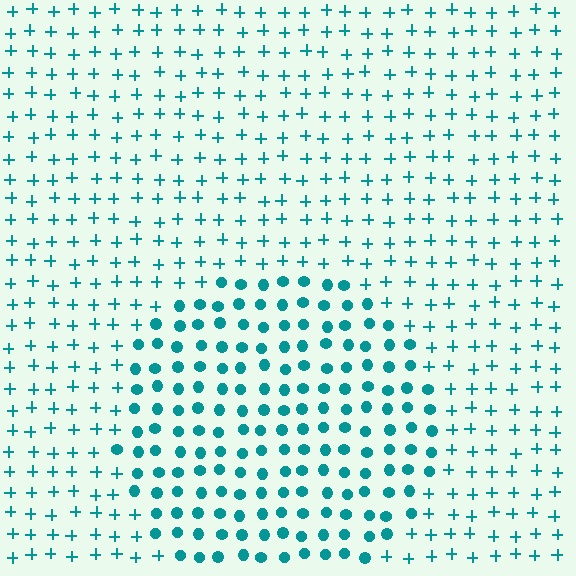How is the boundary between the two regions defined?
The boundary is defined by a change in element shape: circles inside vs. plus signs outside. All elements share the same color and spacing.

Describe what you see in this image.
The image is filled with small teal elements arranged in a uniform grid. A circle-shaped region contains circles, while the surrounding area contains plus signs. The boundary is defined purely by the change in element shape.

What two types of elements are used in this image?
The image uses circles inside the circle region and plus signs outside it.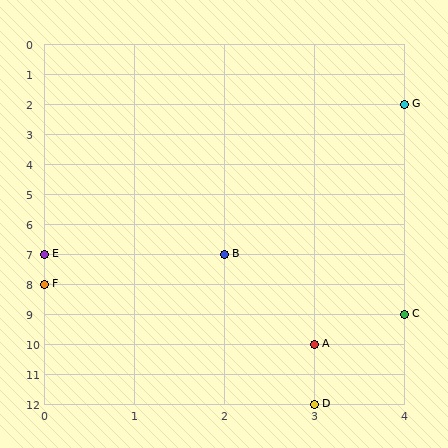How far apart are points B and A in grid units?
Points B and A are 1 column and 3 rows apart (about 3.2 grid units diagonally).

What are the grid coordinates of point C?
Point C is at grid coordinates (4, 9).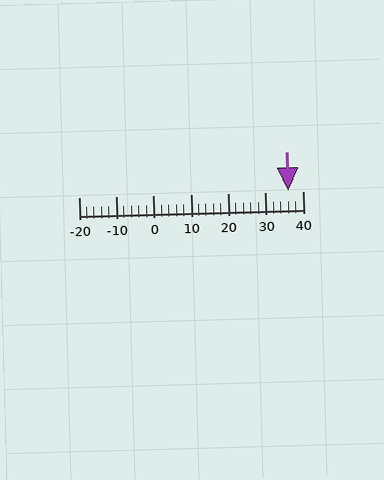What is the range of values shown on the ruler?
The ruler shows values from -20 to 40.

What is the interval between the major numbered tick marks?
The major tick marks are spaced 10 units apart.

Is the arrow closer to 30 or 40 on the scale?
The arrow is closer to 40.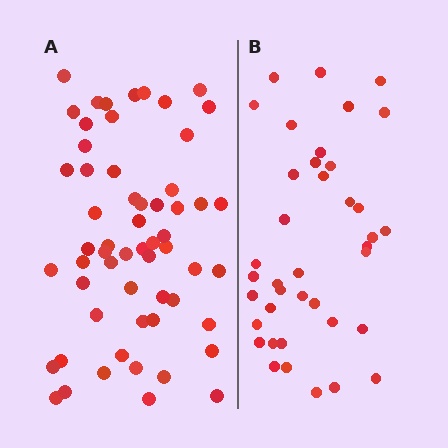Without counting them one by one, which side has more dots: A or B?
Region A (the left region) has more dots.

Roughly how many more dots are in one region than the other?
Region A has approximately 20 more dots than region B.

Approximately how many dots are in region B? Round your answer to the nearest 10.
About 40 dots. (The exact count is 39, which rounds to 40.)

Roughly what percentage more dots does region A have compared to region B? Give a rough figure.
About 50% more.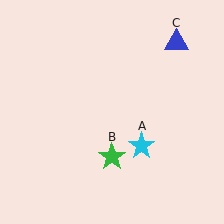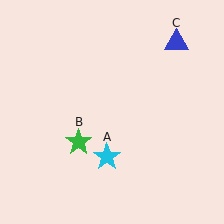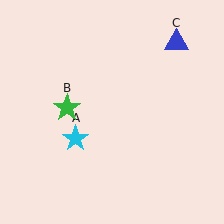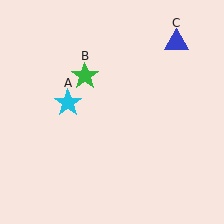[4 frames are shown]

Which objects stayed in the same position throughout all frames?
Blue triangle (object C) remained stationary.